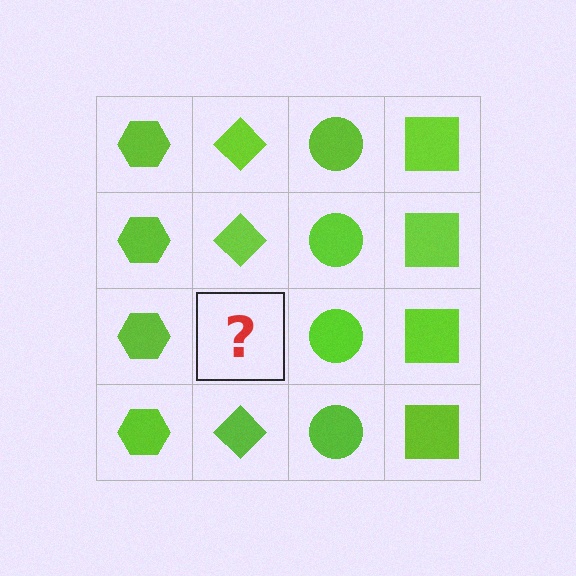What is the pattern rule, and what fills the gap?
The rule is that each column has a consistent shape. The gap should be filled with a lime diamond.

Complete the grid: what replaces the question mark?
The question mark should be replaced with a lime diamond.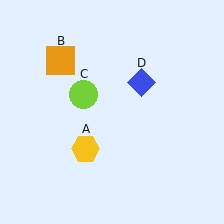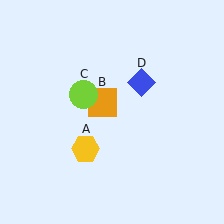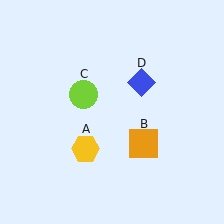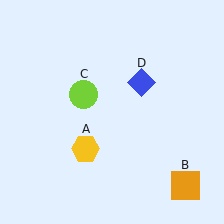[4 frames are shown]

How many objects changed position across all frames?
1 object changed position: orange square (object B).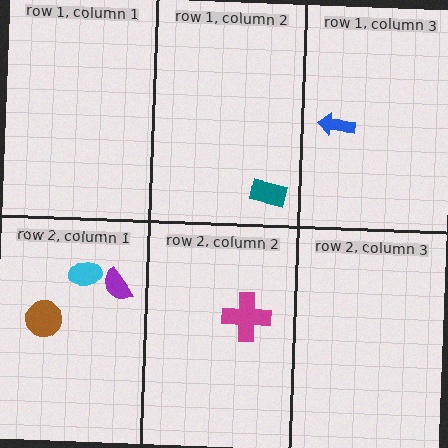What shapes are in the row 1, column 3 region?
The blue arrow.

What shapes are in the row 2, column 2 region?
The magenta cross.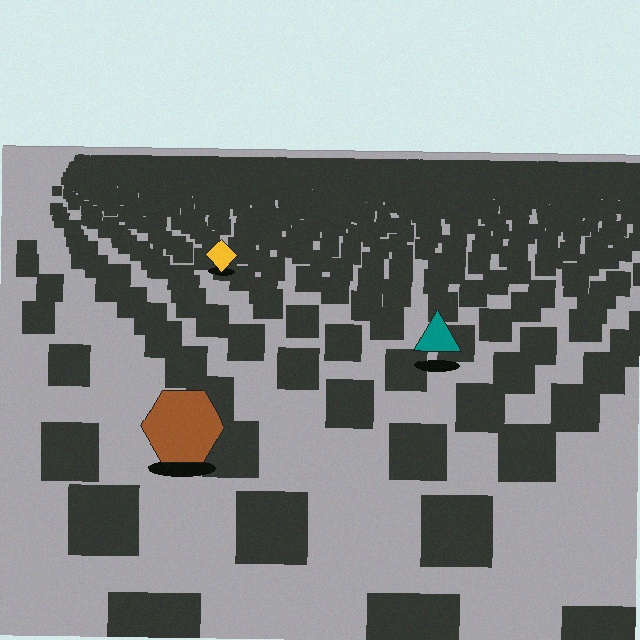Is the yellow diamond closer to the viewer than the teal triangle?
No. The teal triangle is closer — you can tell from the texture gradient: the ground texture is coarser near it.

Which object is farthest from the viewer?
The yellow diamond is farthest from the viewer. It appears smaller and the ground texture around it is denser.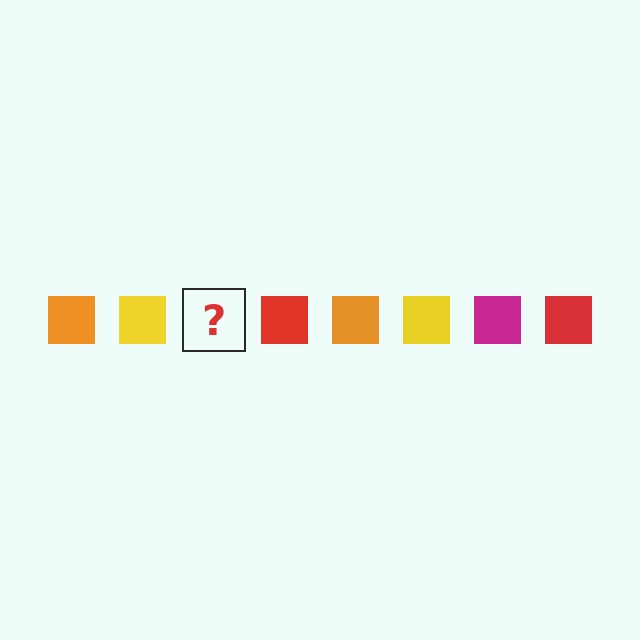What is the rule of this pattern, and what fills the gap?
The rule is that the pattern cycles through orange, yellow, magenta, red squares. The gap should be filled with a magenta square.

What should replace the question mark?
The question mark should be replaced with a magenta square.